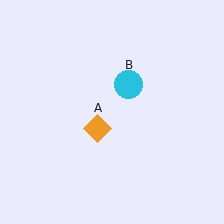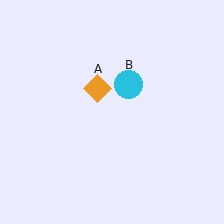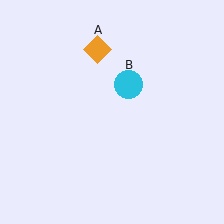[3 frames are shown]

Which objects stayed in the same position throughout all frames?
Cyan circle (object B) remained stationary.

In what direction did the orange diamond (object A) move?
The orange diamond (object A) moved up.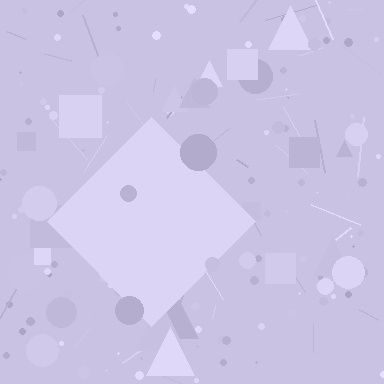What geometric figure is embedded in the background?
A diamond is embedded in the background.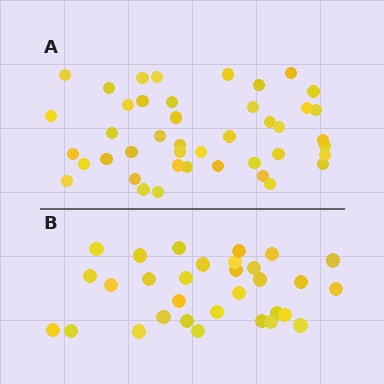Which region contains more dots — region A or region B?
Region A (the top region) has more dots.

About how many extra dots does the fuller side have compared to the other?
Region A has roughly 12 or so more dots than region B.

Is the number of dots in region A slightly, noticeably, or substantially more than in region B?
Region A has noticeably more, but not dramatically so. The ratio is roughly 1.4 to 1.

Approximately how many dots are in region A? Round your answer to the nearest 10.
About 40 dots. (The exact count is 43, which rounds to 40.)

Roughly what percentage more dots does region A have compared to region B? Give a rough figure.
About 40% more.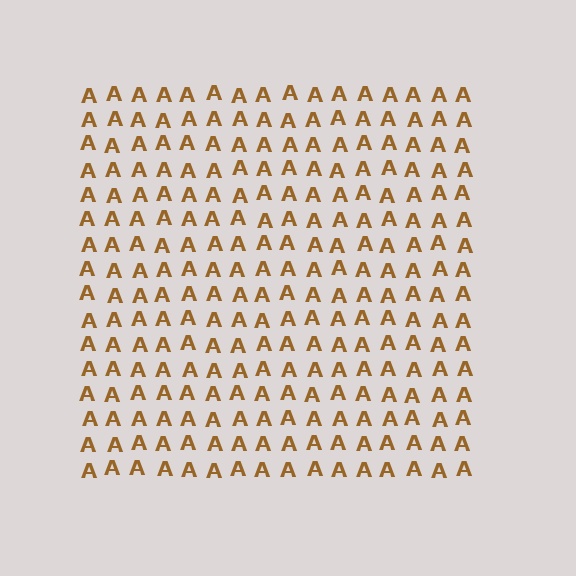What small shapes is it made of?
It is made of small letter A's.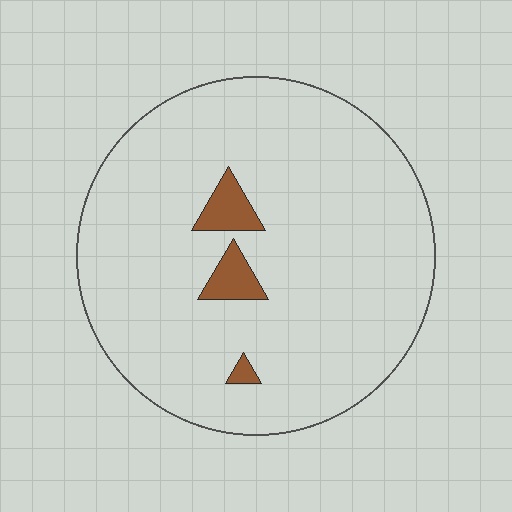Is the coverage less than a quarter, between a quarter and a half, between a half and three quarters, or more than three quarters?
Less than a quarter.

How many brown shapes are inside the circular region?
3.